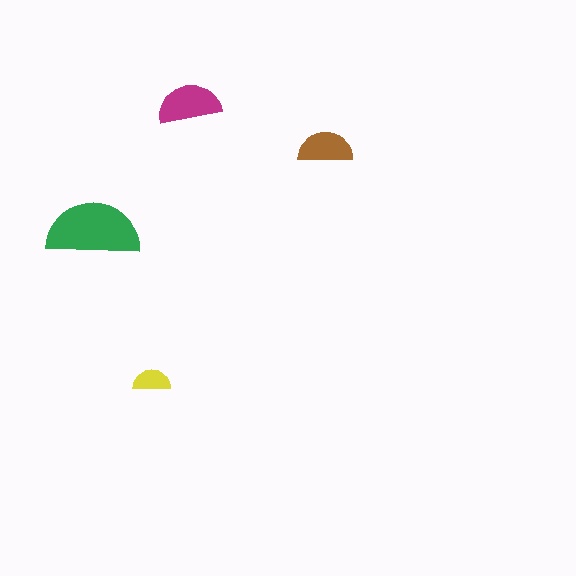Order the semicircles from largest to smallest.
the green one, the magenta one, the brown one, the yellow one.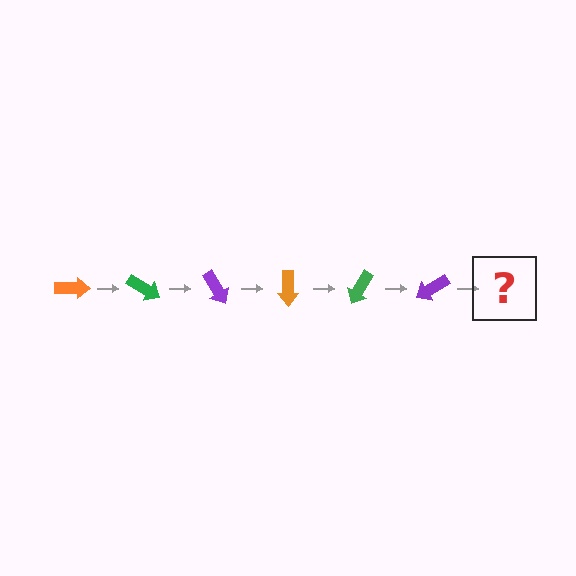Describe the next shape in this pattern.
It should be an orange arrow, rotated 180 degrees from the start.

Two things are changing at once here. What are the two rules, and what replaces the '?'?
The two rules are that it rotates 30 degrees each step and the color cycles through orange, green, and purple. The '?' should be an orange arrow, rotated 180 degrees from the start.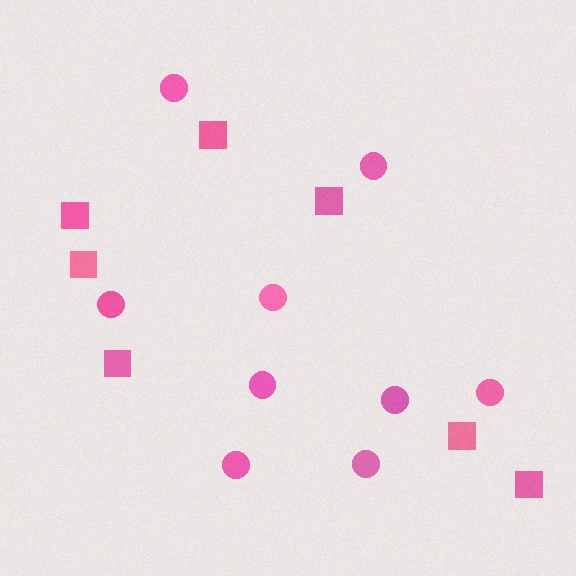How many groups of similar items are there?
There are 2 groups: one group of squares (7) and one group of circles (9).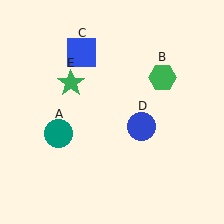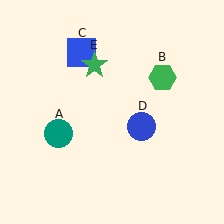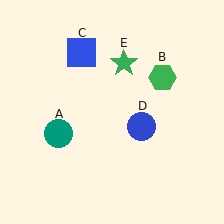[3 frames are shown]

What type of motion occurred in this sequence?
The green star (object E) rotated clockwise around the center of the scene.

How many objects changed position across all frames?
1 object changed position: green star (object E).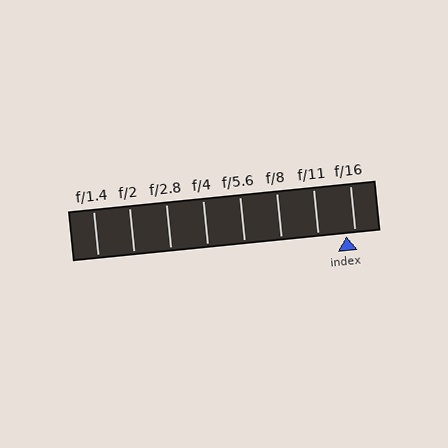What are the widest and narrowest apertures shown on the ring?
The widest aperture shown is f/1.4 and the narrowest is f/16.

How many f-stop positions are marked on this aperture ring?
There are 8 f-stop positions marked.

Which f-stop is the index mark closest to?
The index mark is closest to f/16.